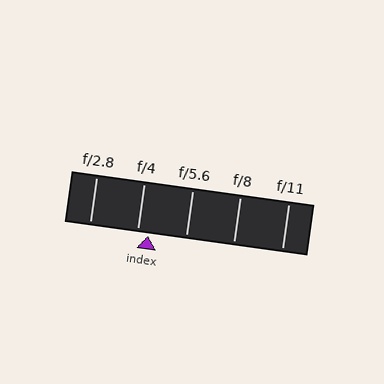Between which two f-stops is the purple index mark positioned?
The index mark is between f/4 and f/5.6.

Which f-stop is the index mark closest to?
The index mark is closest to f/4.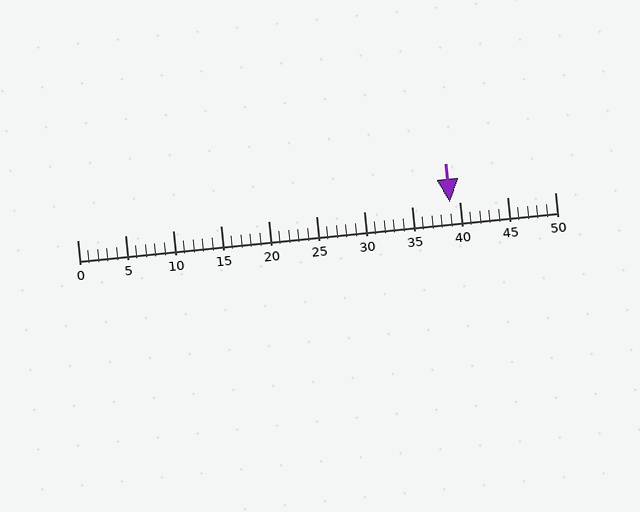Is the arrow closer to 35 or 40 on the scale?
The arrow is closer to 40.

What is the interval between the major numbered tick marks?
The major tick marks are spaced 5 units apart.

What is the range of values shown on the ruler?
The ruler shows values from 0 to 50.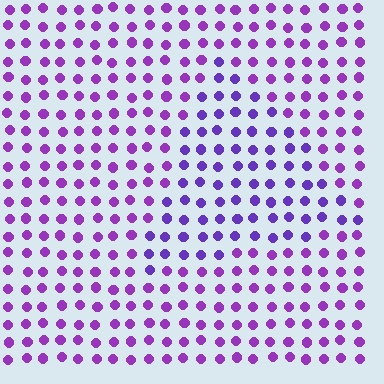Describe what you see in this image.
The image is filled with small purple elements in a uniform arrangement. A triangle-shaped region is visible where the elements are tinted to a slightly different hue, forming a subtle color boundary.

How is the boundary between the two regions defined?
The boundary is defined purely by a slight shift in hue (about 22 degrees). Spacing, size, and orientation are identical on both sides.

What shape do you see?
I see a triangle.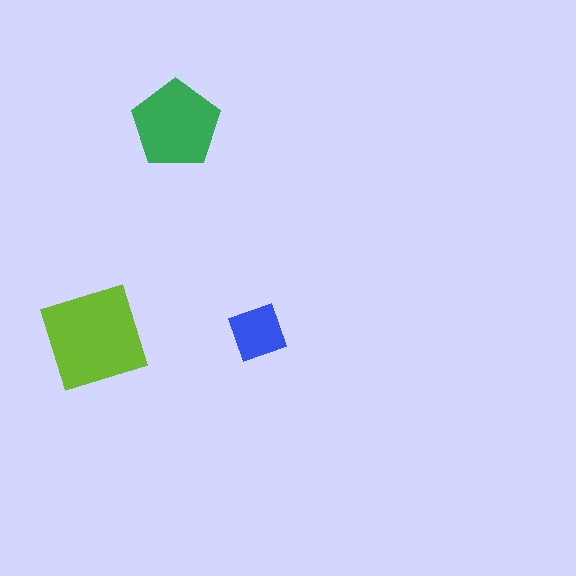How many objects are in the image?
There are 3 objects in the image.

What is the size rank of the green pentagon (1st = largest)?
2nd.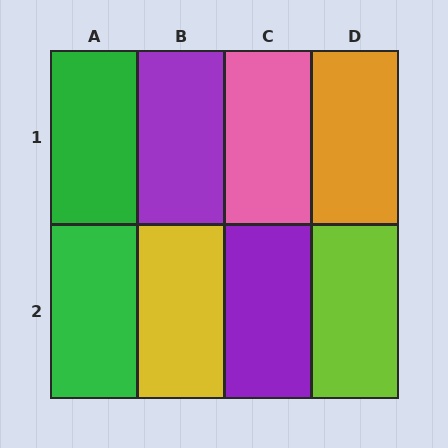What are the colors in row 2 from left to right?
Green, yellow, purple, lime.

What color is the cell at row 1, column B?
Purple.